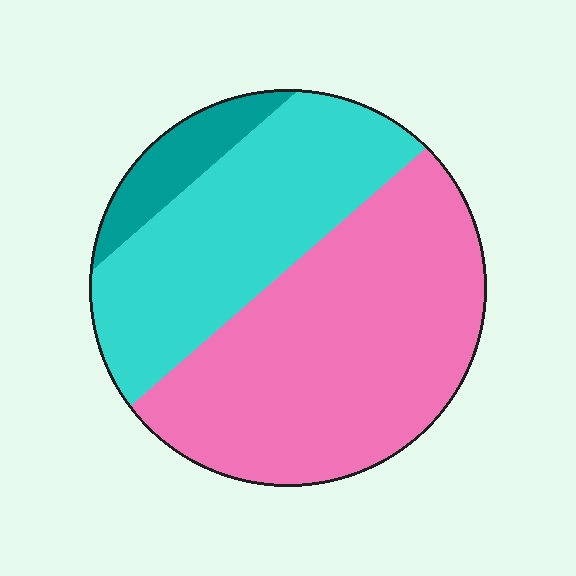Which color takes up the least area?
Teal, at roughly 10%.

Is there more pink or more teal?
Pink.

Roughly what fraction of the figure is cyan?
Cyan covers 37% of the figure.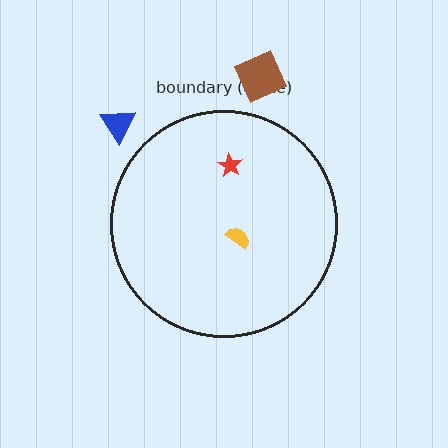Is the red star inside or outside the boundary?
Inside.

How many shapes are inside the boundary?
2 inside, 2 outside.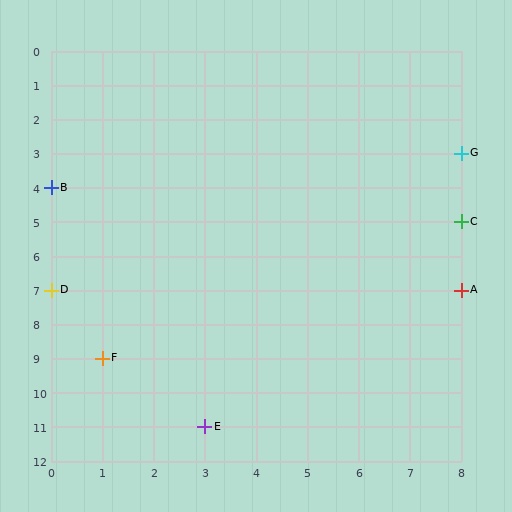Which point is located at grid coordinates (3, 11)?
Point E is at (3, 11).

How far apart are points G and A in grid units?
Points G and A are 4 rows apart.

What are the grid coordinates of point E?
Point E is at grid coordinates (3, 11).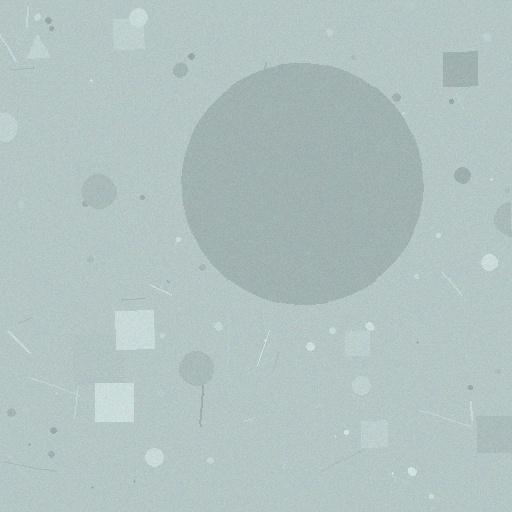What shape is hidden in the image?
A circle is hidden in the image.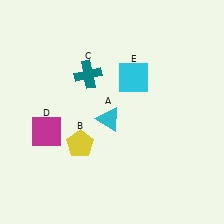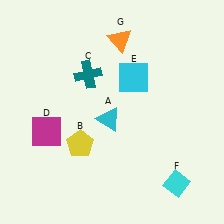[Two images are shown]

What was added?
A cyan diamond (F), an orange triangle (G) were added in Image 2.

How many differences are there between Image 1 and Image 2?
There are 2 differences between the two images.